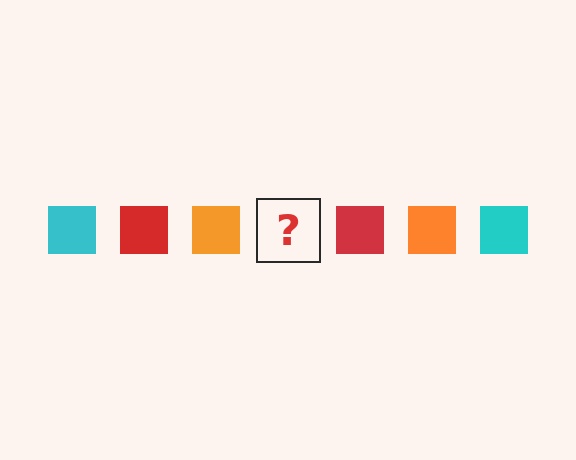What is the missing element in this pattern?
The missing element is a cyan square.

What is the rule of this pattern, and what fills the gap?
The rule is that the pattern cycles through cyan, red, orange squares. The gap should be filled with a cyan square.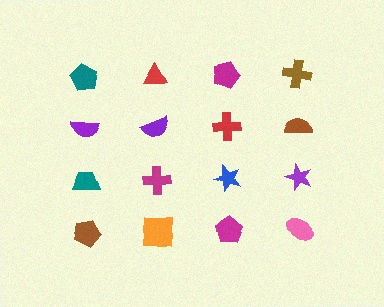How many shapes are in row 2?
4 shapes.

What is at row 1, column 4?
A brown cross.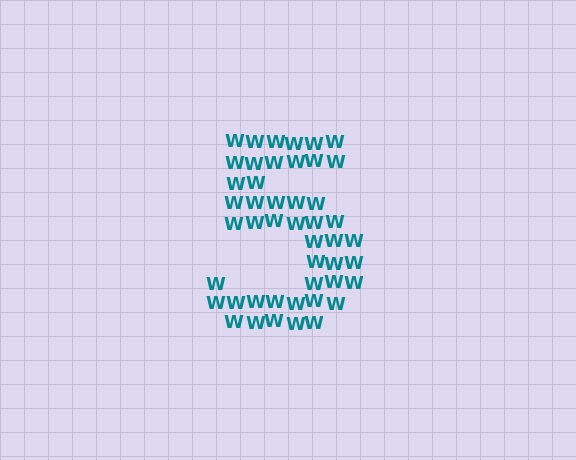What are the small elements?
The small elements are letter W's.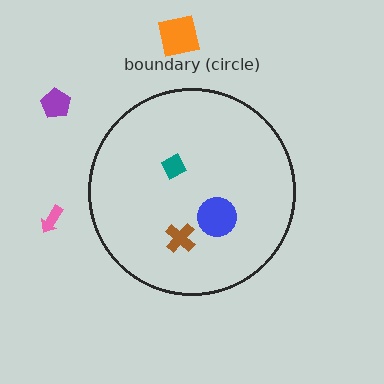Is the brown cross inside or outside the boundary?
Inside.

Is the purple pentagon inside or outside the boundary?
Outside.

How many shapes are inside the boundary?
3 inside, 3 outside.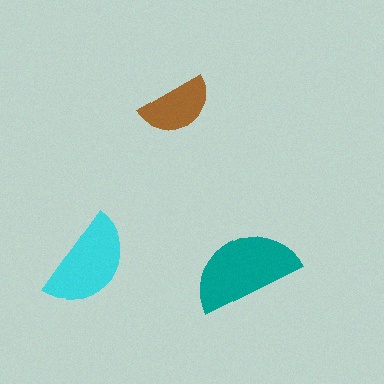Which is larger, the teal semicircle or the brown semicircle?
The teal one.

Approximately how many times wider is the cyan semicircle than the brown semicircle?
About 1.5 times wider.